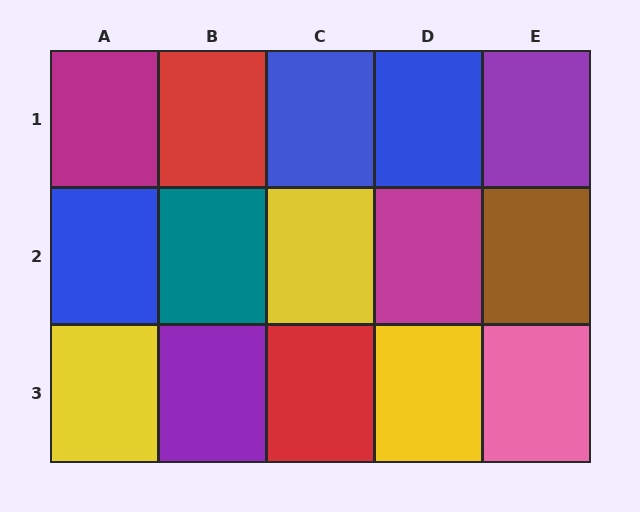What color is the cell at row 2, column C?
Yellow.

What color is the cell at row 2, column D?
Magenta.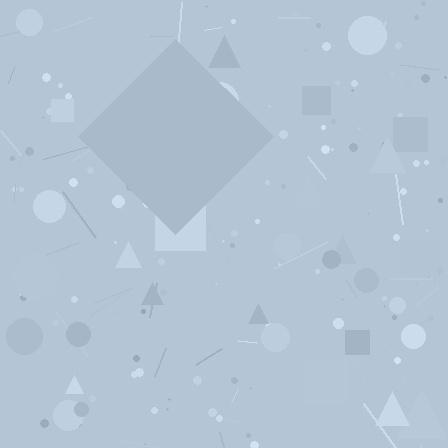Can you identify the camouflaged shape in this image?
The camouflaged shape is a diamond.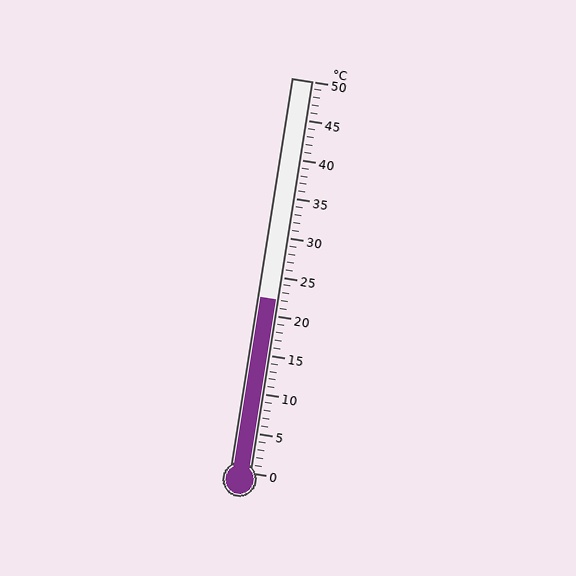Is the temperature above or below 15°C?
The temperature is above 15°C.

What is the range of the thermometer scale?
The thermometer scale ranges from 0°C to 50°C.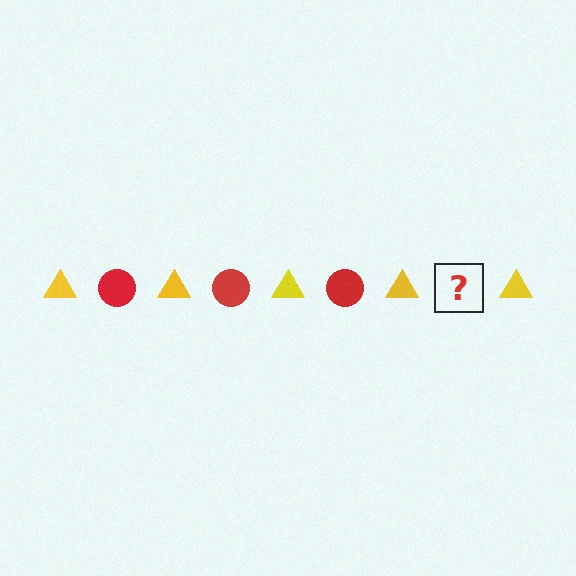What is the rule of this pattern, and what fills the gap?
The rule is that the pattern alternates between yellow triangle and red circle. The gap should be filled with a red circle.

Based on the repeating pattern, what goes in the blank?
The blank should be a red circle.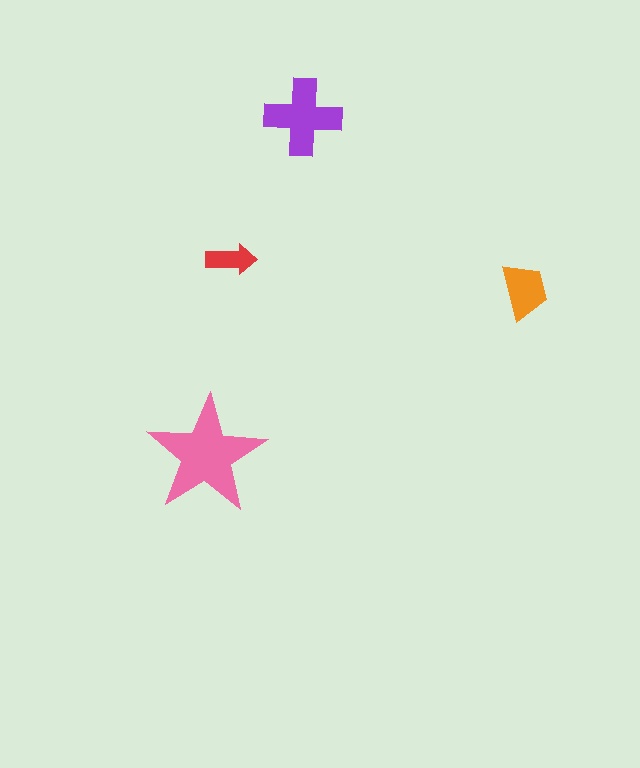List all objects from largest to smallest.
The pink star, the purple cross, the orange trapezoid, the red arrow.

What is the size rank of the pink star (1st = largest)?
1st.